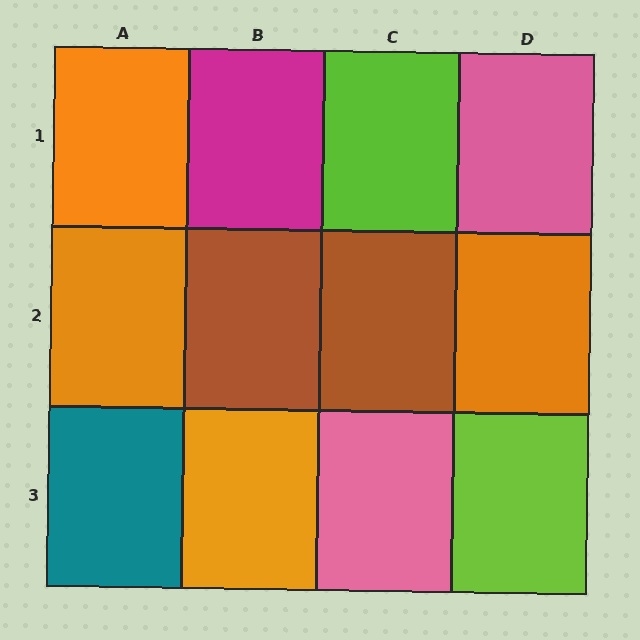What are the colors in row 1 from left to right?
Orange, magenta, lime, pink.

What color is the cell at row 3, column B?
Orange.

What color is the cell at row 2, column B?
Brown.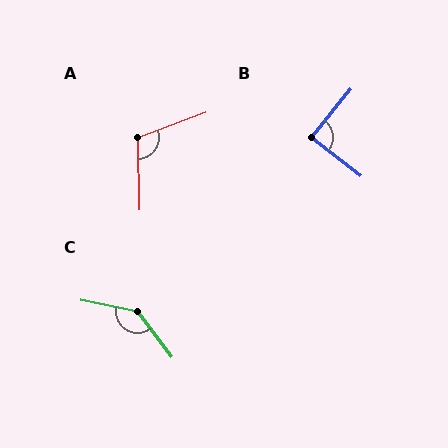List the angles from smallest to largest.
B (89°), A (109°), C (139°).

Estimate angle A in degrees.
Approximately 109 degrees.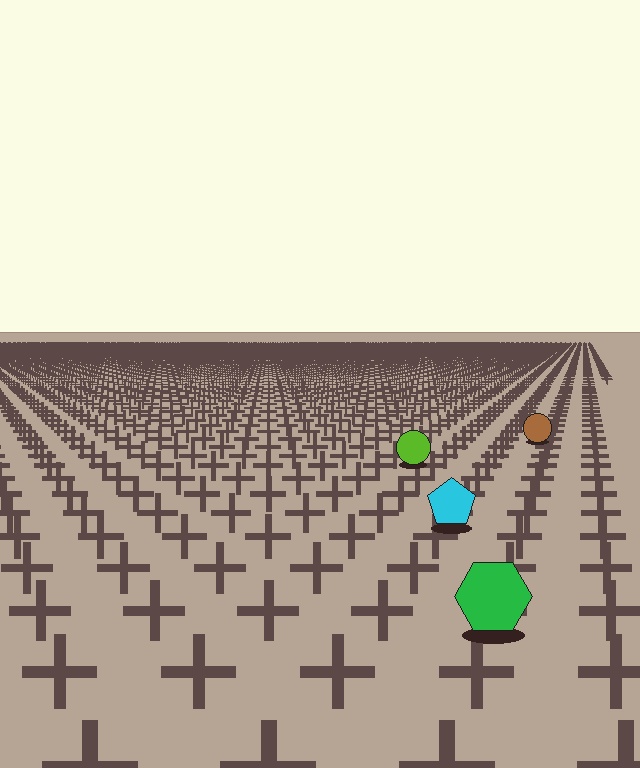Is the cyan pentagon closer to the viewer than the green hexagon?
No. The green hexagon is closer — you can tell from the texture gradient: the ground texture is coarser near it.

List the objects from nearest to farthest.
From nearest to farthest: the green hexagon, the cyan pentagon, the lime circle, the brown circle.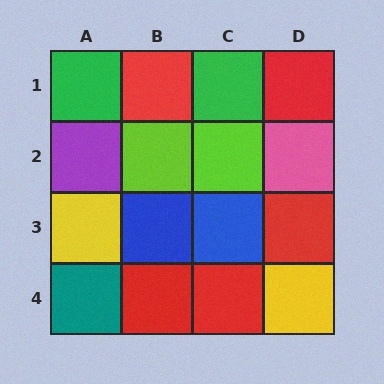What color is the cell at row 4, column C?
Red.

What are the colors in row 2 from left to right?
Purple, lime, lime, pink.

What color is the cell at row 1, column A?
Green.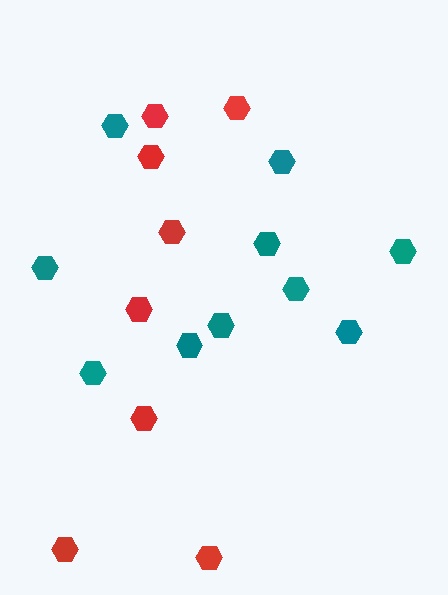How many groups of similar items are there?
There are 2 groups: one group of red hexagons (8) and one group of teal hexagons (10).